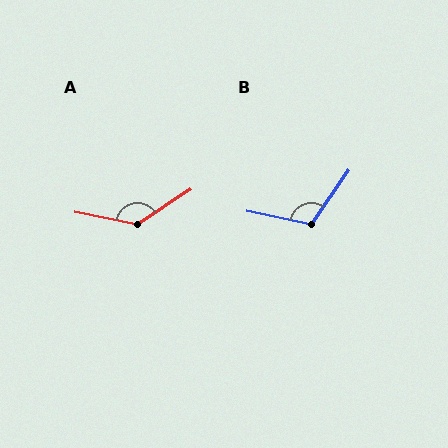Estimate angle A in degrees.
Approximately 135 degrees.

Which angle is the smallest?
B, at approximately 113 degrees.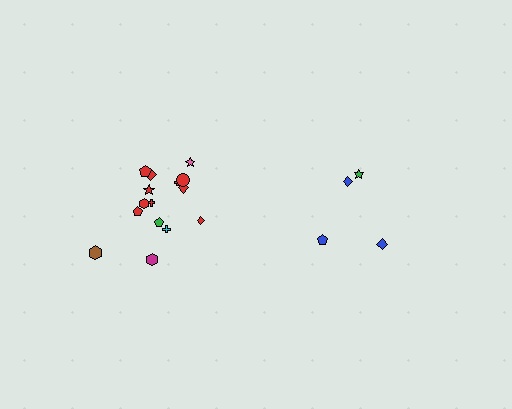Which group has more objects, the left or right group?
The left group.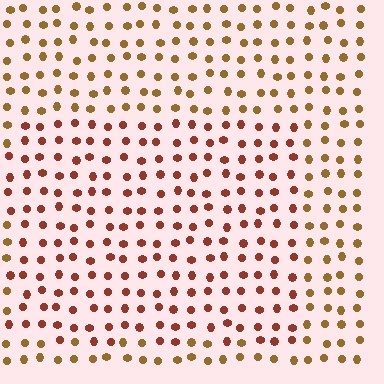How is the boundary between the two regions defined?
The boundary is defined purely by a slight shift in hue (about 33 degrees). Spacing, size, and orientation are identical on both sides.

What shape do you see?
I see a rectangle.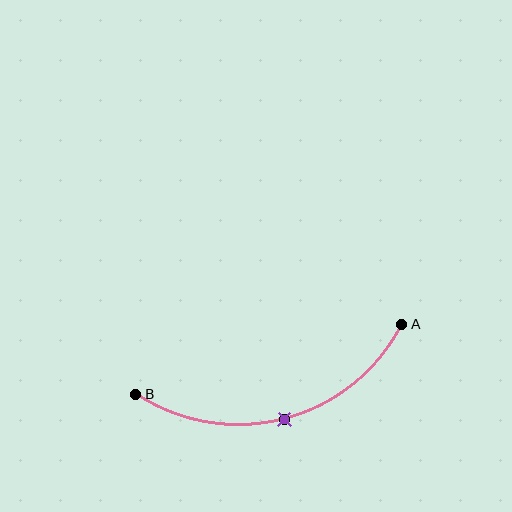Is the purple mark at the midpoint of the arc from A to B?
Yes. The purple mark lies on the arc at equal arc-length from both A and B — it is the arc midpoint.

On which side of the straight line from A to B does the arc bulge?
The arc bulges below the straight line connecting A and B.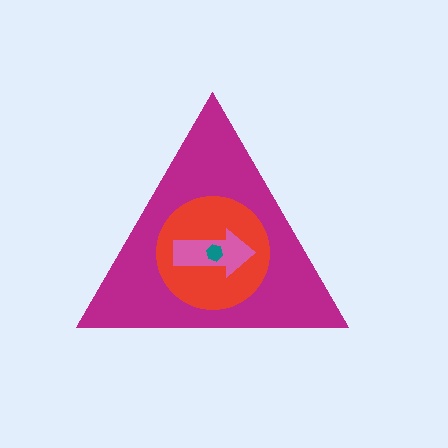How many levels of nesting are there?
4.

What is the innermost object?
The teal hexagon.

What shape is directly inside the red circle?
The pink arrow.